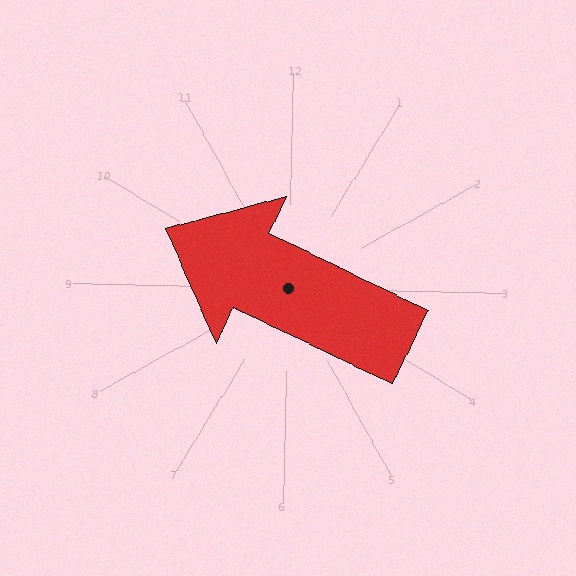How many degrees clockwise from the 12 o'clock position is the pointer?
Approximately 294 degrees.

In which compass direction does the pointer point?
Northwest.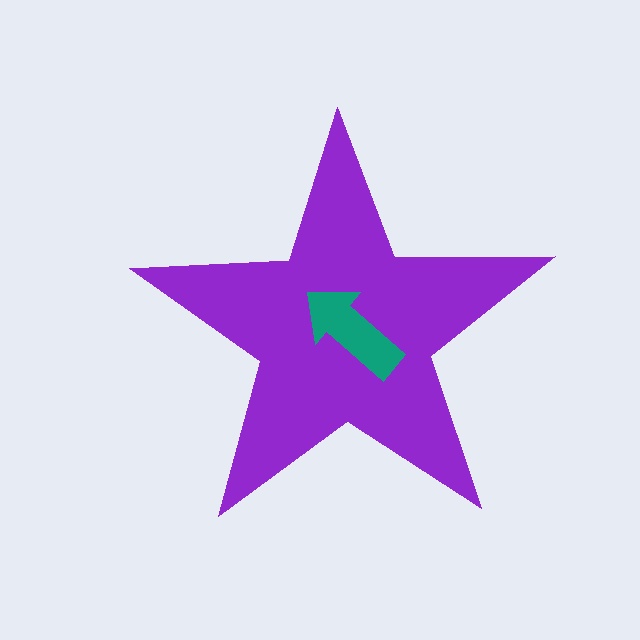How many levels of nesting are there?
2.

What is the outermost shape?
The purple star.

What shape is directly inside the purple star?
The teal arrow.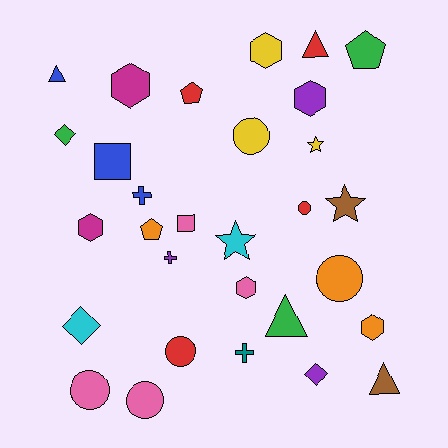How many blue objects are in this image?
There are 3 blue objects.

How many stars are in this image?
There are 3 stars.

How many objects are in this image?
There are 30 objects.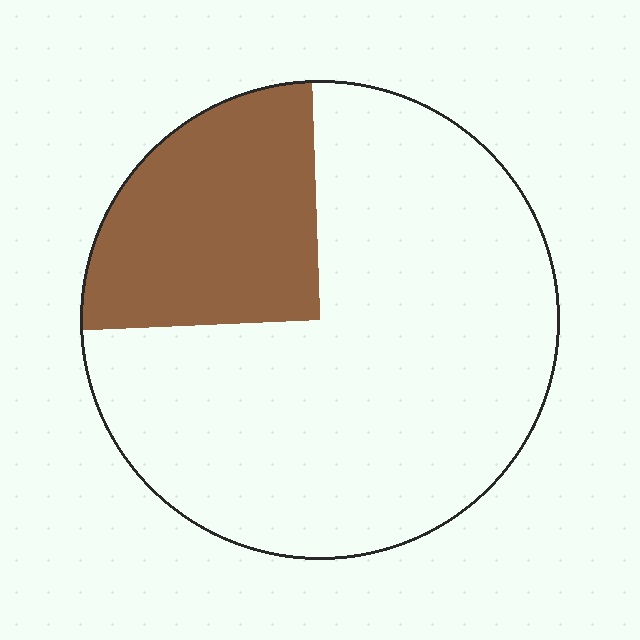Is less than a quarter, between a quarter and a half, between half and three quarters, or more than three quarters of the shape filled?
Between a quarter and a half.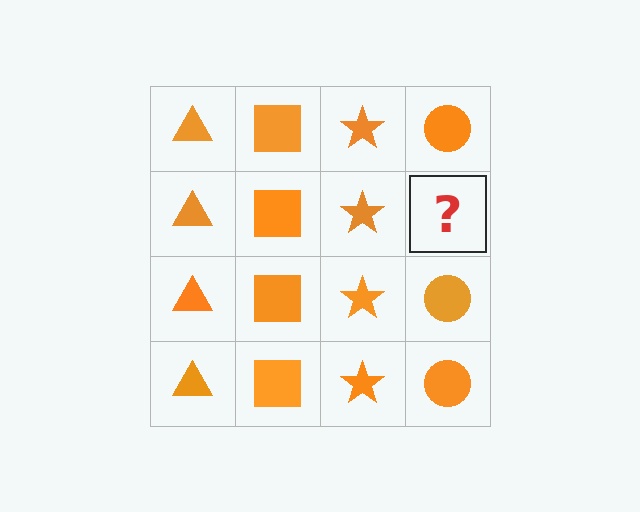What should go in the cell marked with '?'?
The missing cell should contain an orange circle.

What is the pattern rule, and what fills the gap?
The rule is that each column has a consistent shape. The gap should be filled with an orange circle.